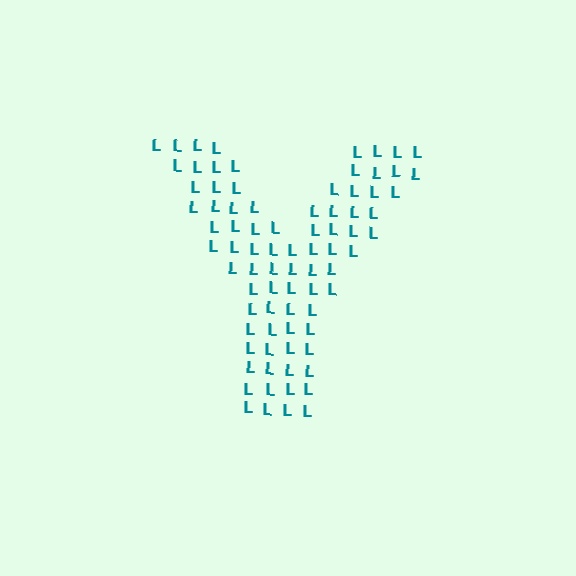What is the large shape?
The large shape is the letter Y.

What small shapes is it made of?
It is made of small letter L's.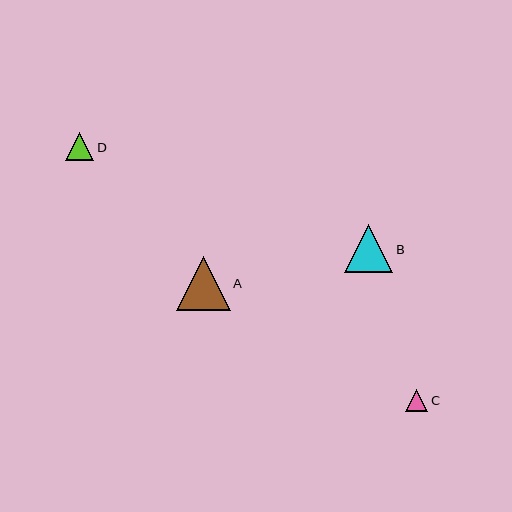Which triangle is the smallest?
Triangle C is the smallest with a size of approximately 22 pixels.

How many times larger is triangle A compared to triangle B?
Triangle A is approximately 1.1 times the size of triangle B.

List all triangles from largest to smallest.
From largest to smallest: A, B, D, C.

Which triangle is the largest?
Triangle A is the largest with a size of approximately 54 pixels.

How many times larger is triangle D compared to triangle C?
Triangle D is approximately 1.3 times the size of triangle C.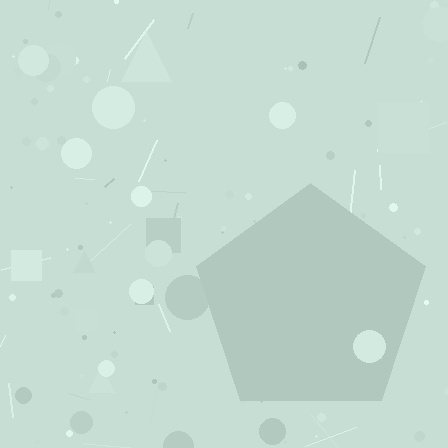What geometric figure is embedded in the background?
A pentagon is embedded in the background.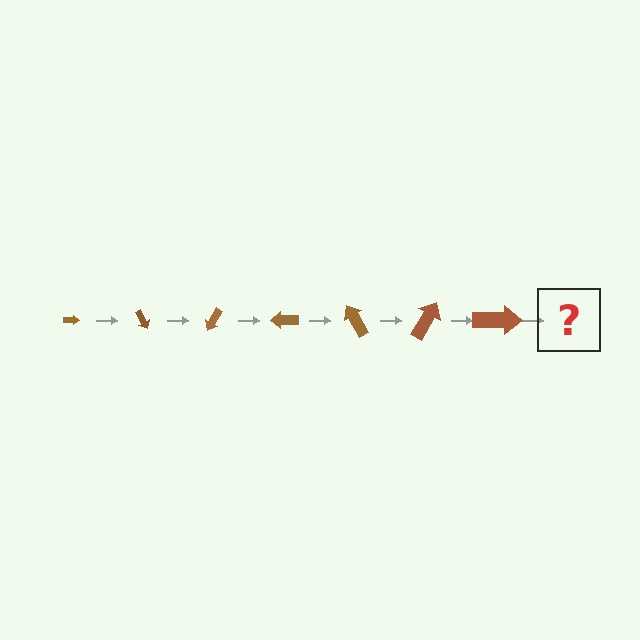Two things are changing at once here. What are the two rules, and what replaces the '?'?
The two rules are that the arrow grows larger each step and it rotates 60 degrees each step. The '?' should be an arrow, larger than the previous one and rotated 420 degrees from the start.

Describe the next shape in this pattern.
It should be an arrow, larger than the previous one and rotated 420 degrees from the start.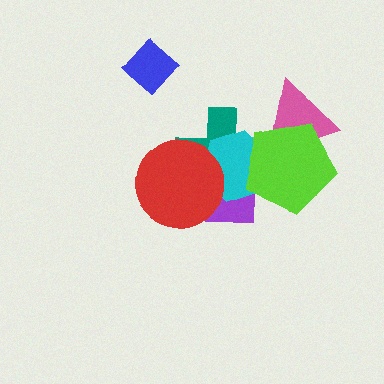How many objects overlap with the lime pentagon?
4 objects overlap with the lime pentagon.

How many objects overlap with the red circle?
3 objects overlap with the red circle.